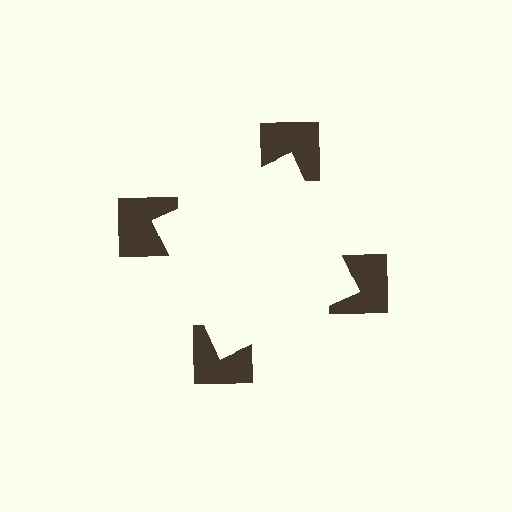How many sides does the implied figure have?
4 sides.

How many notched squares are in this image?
There are 4 — one at each vertex of the illusory square.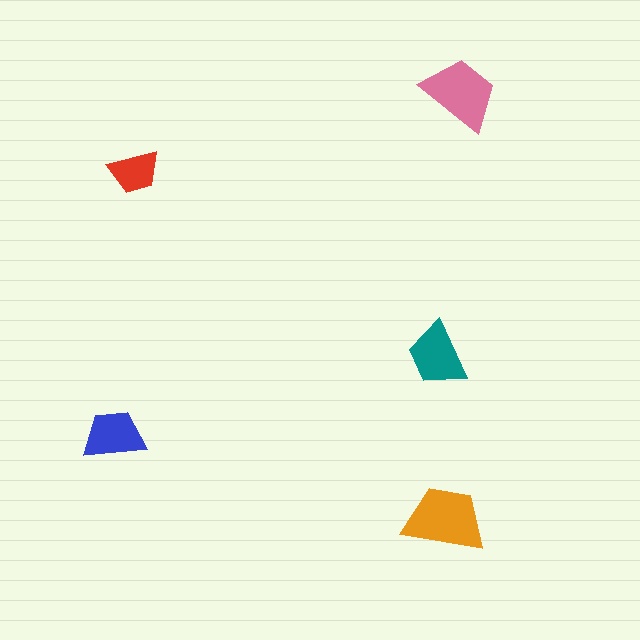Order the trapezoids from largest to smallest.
the orange one, the pink one, the teal one, the blue one, the red one.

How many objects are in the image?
There are 5 objects in the image.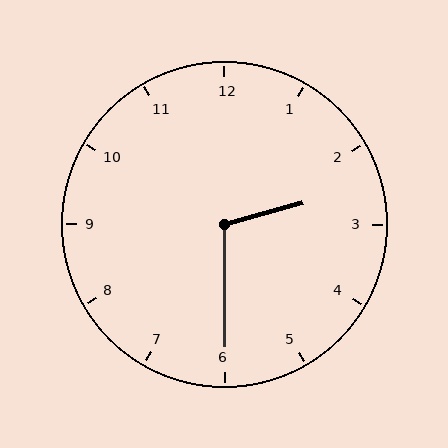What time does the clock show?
2:30.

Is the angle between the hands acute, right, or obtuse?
It is obtuse.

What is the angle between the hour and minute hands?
Approximately 105 degrees.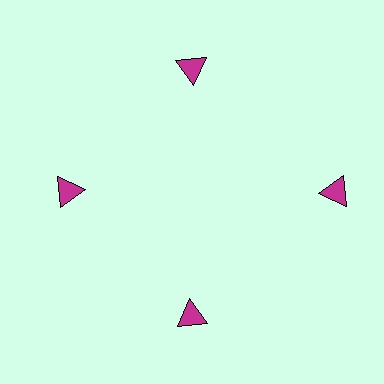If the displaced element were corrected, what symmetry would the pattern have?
It would have 4-fold rotational symmetry — the pattern would map onto itself every 90 degrees.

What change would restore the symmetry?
The symmetry would be restored by moving it inward, back onto the ring so that all 4 triangles sit at equal angles and equal distance from the center.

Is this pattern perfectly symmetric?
No. The 4 magenta triangles are arranged in a ring, but one element near the 3 o'clock position is pushed outward from the center, breaking the 4-fold rotational symmetry.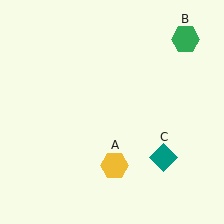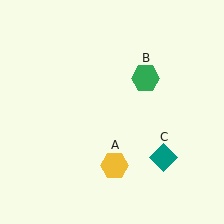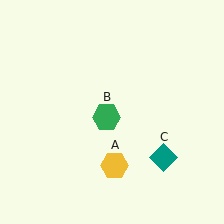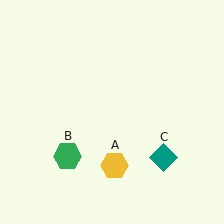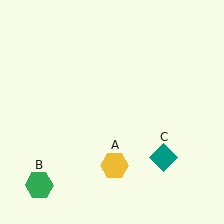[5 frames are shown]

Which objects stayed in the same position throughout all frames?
Yellow hexagon (object A) and teal diamond (object C) remained stationary.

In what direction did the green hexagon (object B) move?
The green hexagon (object B) moved down and to the left.